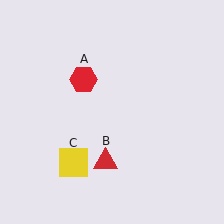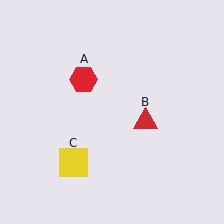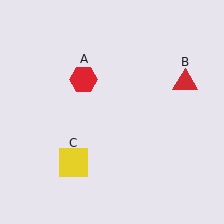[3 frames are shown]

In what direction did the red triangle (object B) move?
The red triangle (object B) moved up and to the right.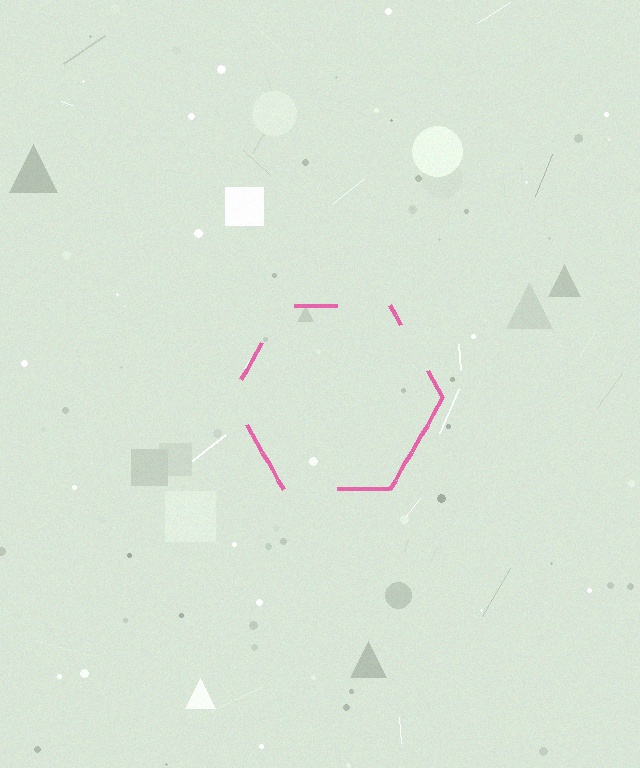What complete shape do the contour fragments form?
The contour fragments form a hexagon.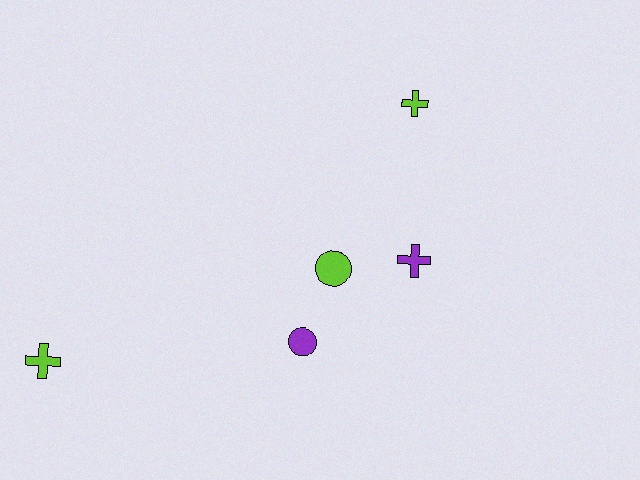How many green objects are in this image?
There are no green objects.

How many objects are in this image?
There are 5 objects.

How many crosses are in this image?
There are 3 crosses.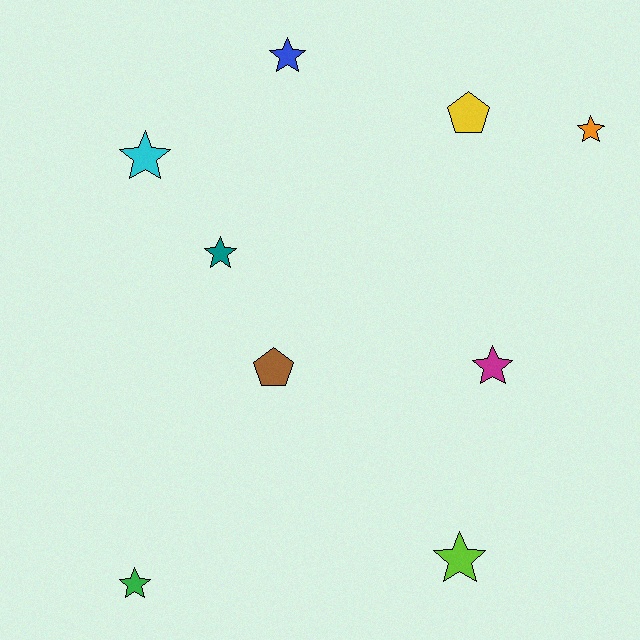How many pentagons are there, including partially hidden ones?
There are 2 pentagons.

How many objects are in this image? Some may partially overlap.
There are 9 objects.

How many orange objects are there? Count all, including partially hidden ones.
There is 1 orange object.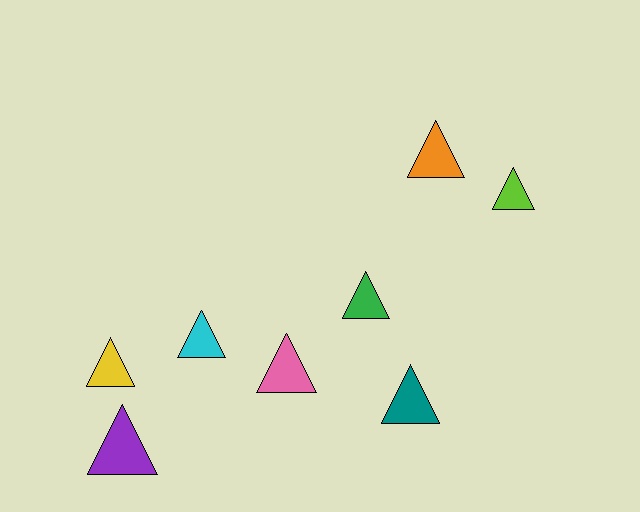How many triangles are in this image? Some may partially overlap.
There are 8 triangles.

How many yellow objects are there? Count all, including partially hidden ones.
There is 1 yellow object.